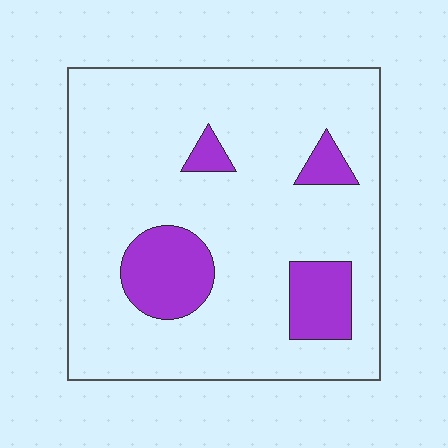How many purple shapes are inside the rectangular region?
4.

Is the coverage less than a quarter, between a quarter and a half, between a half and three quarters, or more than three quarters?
Less than a quarter.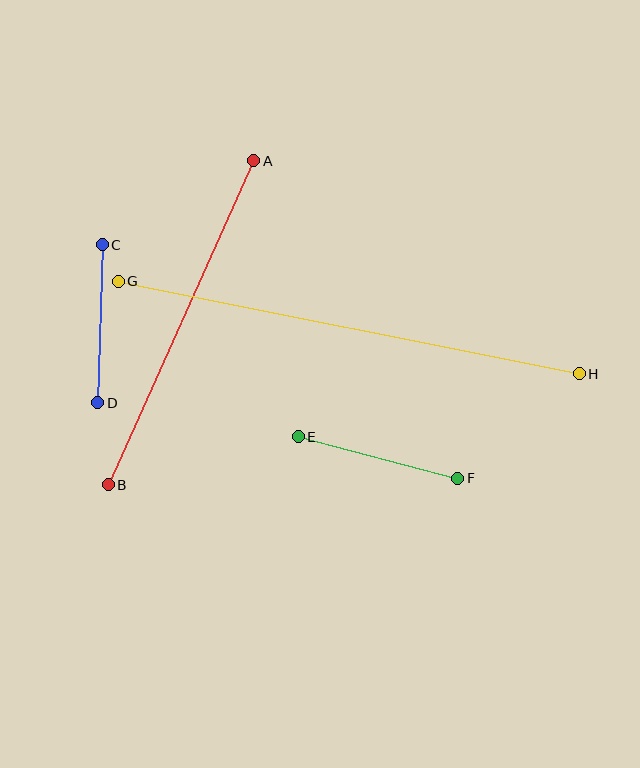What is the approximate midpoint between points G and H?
The midpoint is at approximately (349, 327) pixels.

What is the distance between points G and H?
The distance is approximately 470 pixels.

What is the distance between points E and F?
The distance is approximately 165 pixels.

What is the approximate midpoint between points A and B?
The midpoint is at approximately (181, 323) pixels.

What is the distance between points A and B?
The distance is approximately 355 pixels.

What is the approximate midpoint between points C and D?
The midpoint is at approximately (100, 324) pixels.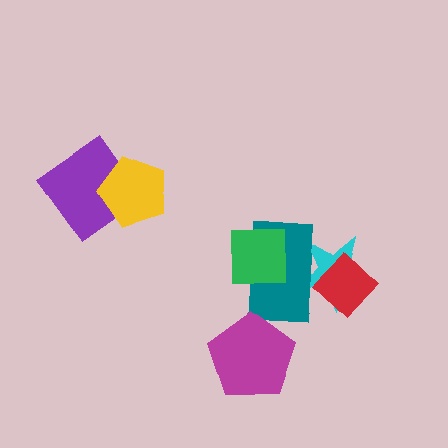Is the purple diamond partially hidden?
Yes, it is partially covered by another shape.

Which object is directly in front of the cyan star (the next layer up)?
The teal rectangle is directly in front of the cyan star.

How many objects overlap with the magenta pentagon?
0 objects overlap with the magenta pentagon.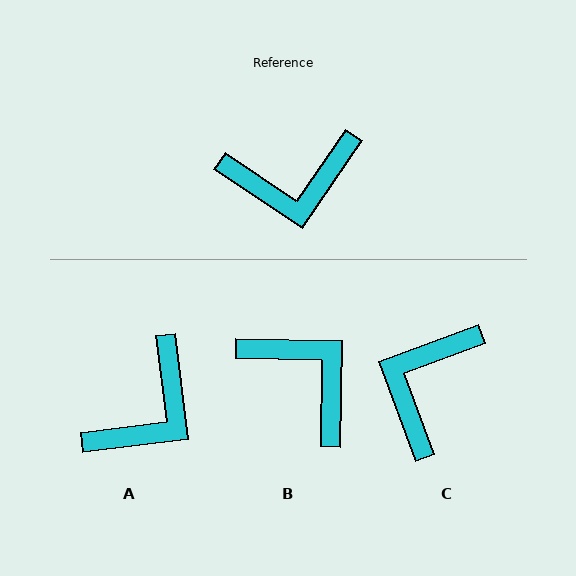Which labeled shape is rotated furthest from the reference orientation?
C, about 126 degrees away.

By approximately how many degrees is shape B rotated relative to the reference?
Approximately 123 degrees counter-clockwise.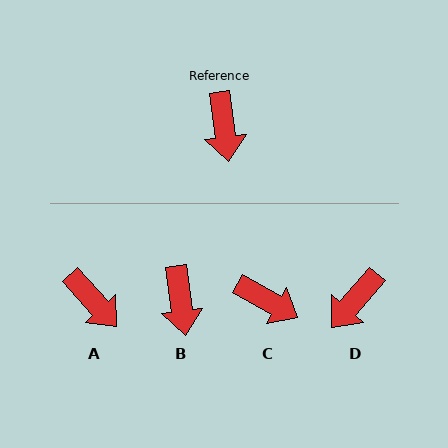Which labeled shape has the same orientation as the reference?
B.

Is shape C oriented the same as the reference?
No, it is off by about 53 degrees.